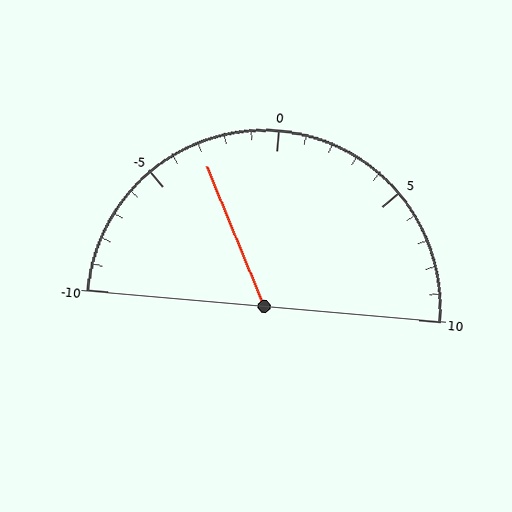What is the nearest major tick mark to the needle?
The nearest major tick mark is -5.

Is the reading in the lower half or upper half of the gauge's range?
The reading is in the lower half of the range (-10 to 10).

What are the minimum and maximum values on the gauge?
The gauge ranges from -10 to 10.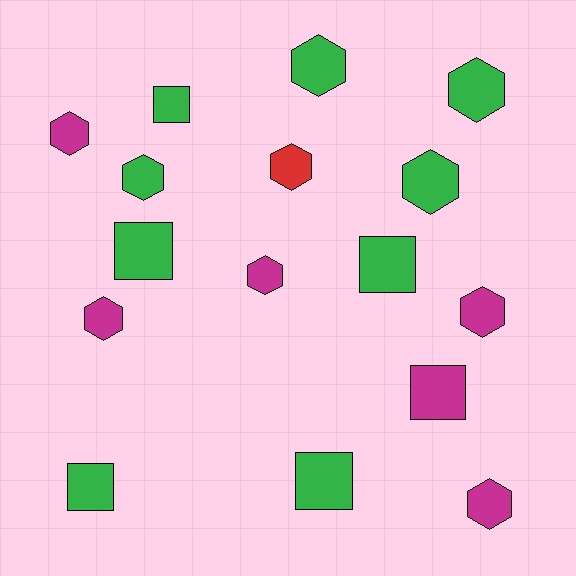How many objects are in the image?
There are 16 objects.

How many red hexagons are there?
There is 1 red hexagon.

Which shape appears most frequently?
Hexagon, with 10 objects.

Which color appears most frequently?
Green, with 9 objects.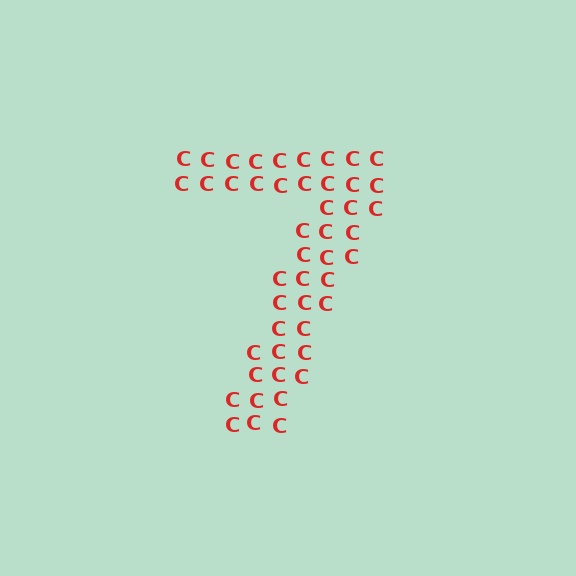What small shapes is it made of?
It is made of small letter C's.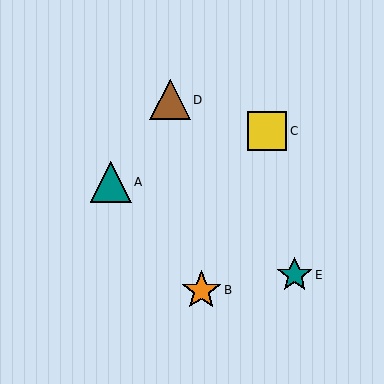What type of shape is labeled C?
Shape C is a yellow square.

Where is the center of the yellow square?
The center of the yellow square is at (267, 131).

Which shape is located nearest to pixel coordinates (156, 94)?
The brown triangle (labeled D) at (170, 100) is nearest to that location.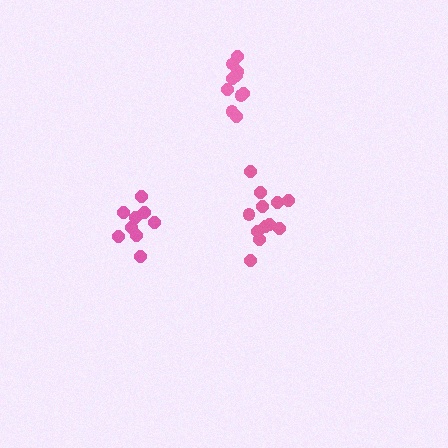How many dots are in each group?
Group 1: 9 dots, Group 2: 12 dots, Group 3: 10 dots (31 total).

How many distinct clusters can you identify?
There are 3 distinct clusters.